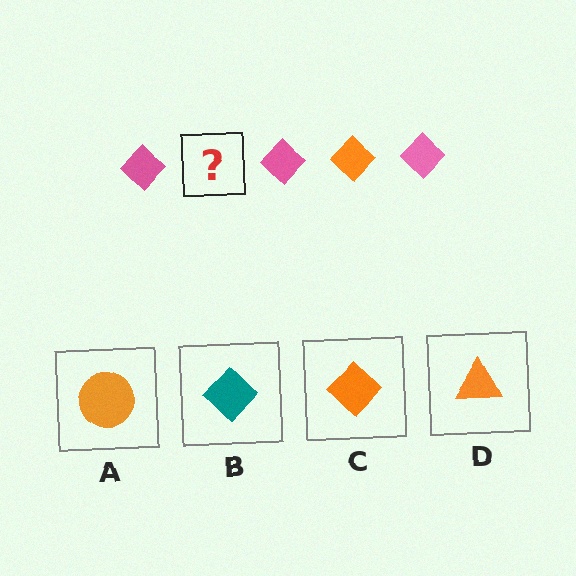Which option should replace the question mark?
Option C.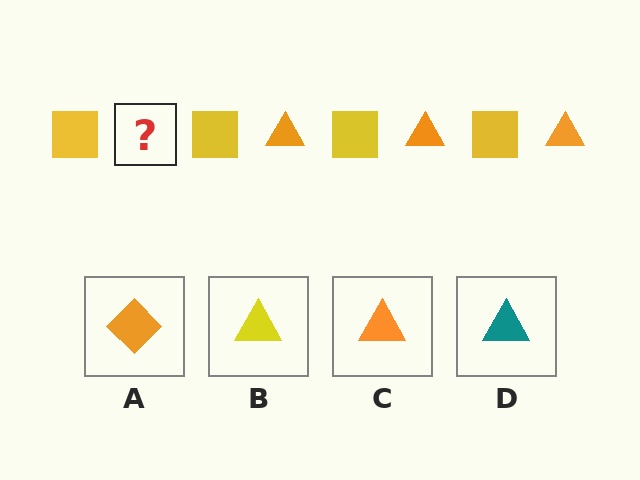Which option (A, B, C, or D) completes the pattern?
C.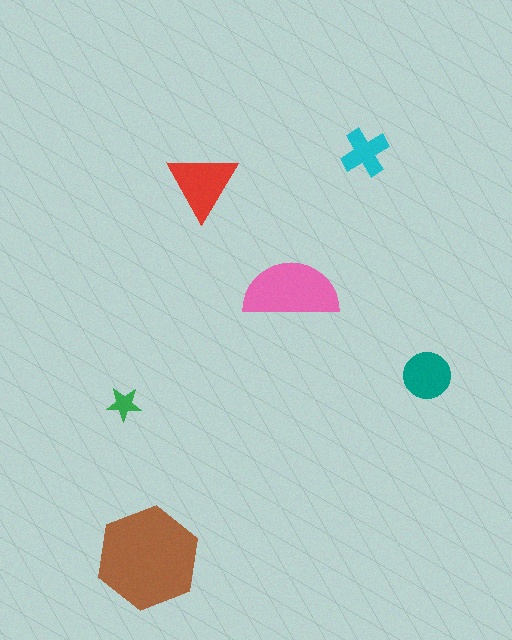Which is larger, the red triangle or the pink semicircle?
The pink semicircle.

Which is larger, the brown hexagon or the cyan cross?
The brown hexagon.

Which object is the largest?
The brown hexagon.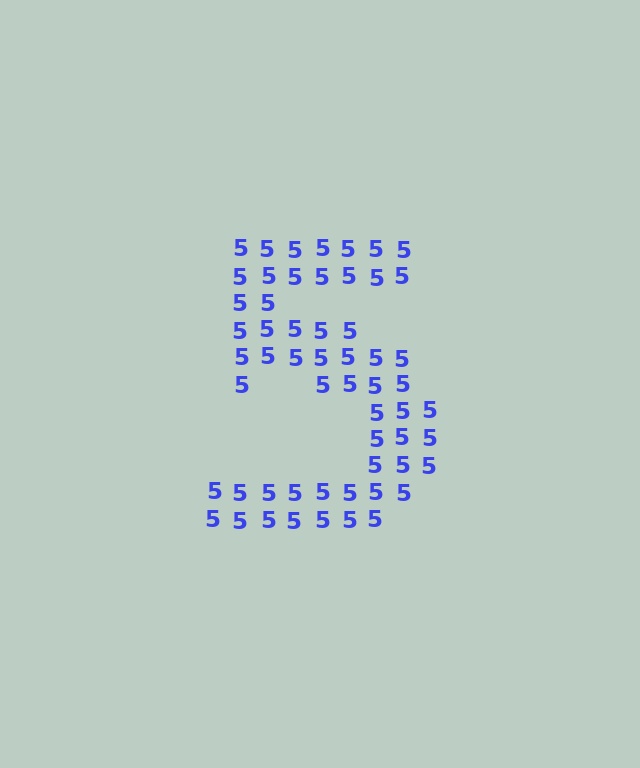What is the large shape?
The large shape is the digit 5.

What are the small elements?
The small elements are digit 5's.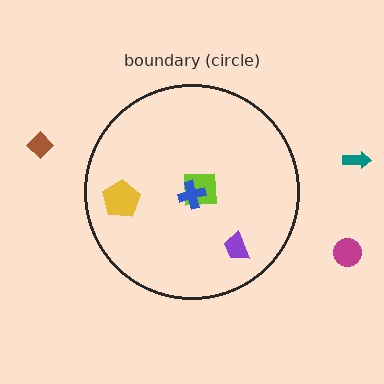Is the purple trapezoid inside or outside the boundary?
Inside.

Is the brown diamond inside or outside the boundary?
Outside.